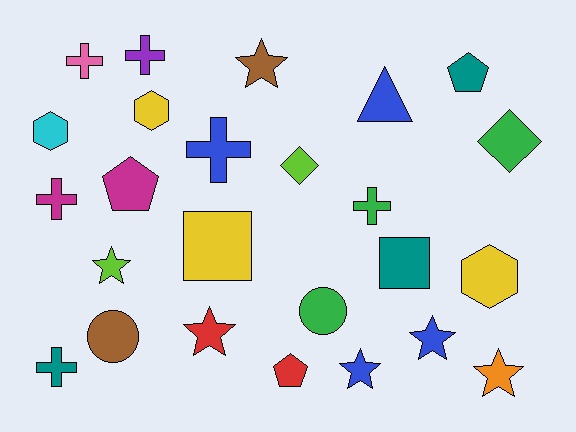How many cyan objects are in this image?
There is 1 cyan object.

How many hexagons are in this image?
There are 3 hexagons.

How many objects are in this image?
There are 25 objects.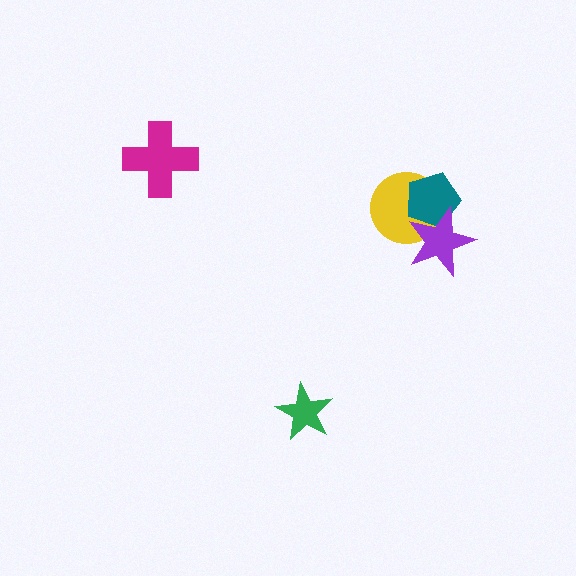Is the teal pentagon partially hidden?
Yes, it is partially covered by another shape.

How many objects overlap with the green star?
0 objects overlap with the green star.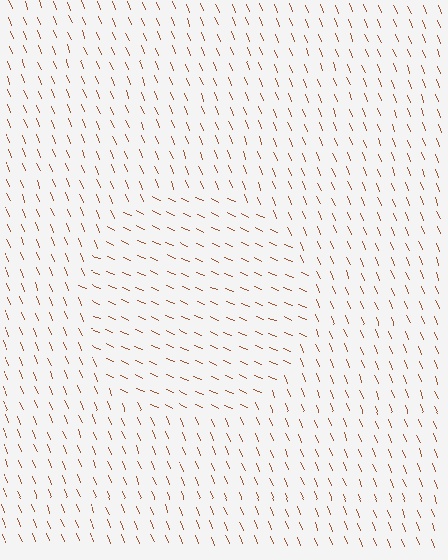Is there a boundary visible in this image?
Yes, there is a texture boundary formed by a change in line orientation.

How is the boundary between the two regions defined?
The boundary is defined purely by a change in line orientation (approximately 45 degrees difference). All lines are the same color and thickness.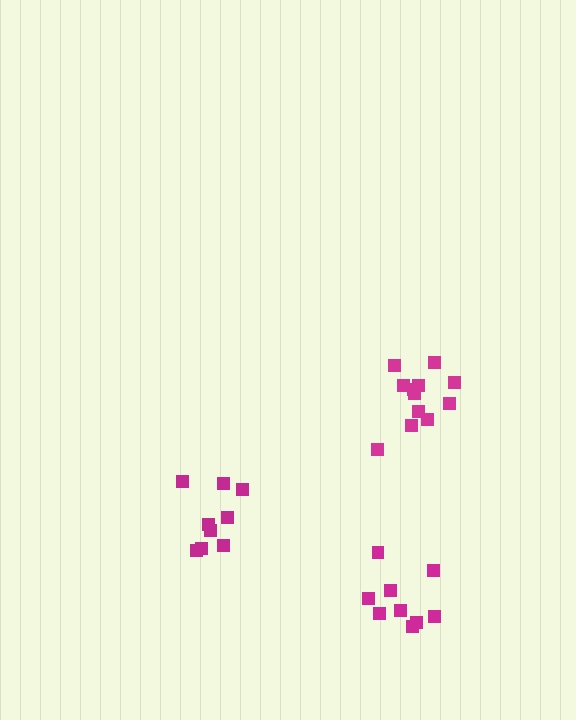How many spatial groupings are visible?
There are 3 spatial groupings.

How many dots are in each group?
Group 1: 12 dots, Group 2: 9 dots, Group 3: 9 dots (30 total).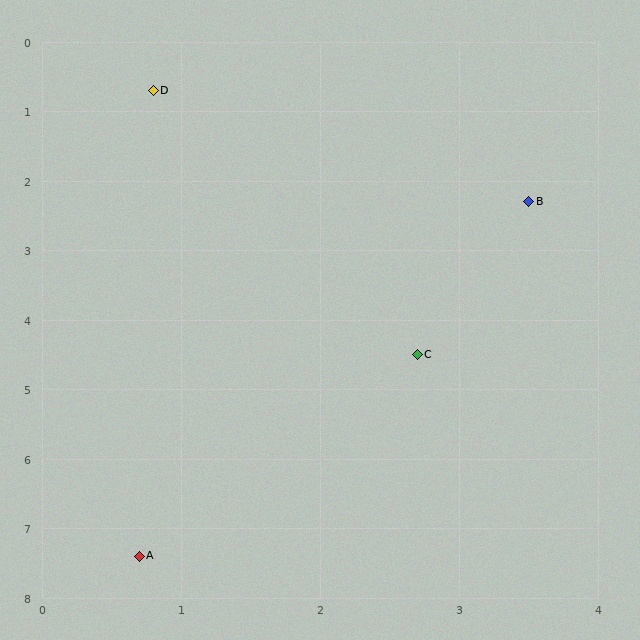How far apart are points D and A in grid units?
Points D and A are about 6.7 grid units apart.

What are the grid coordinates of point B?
Point B is at approximately (3.5, 2.3).